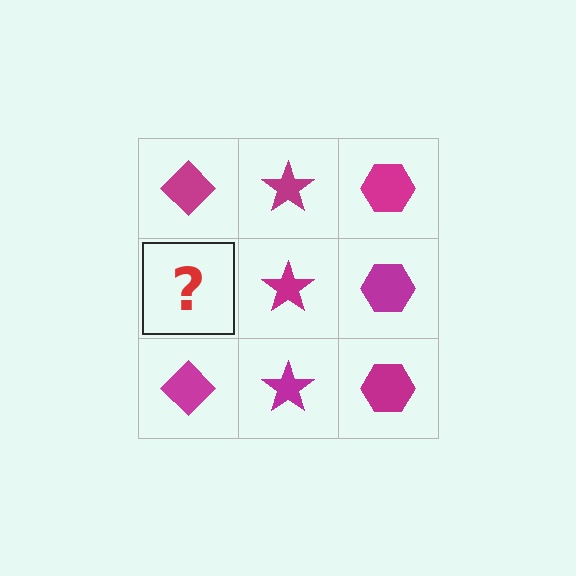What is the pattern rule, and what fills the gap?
The rule is that each column has a consistent shape. The gap should be filled with a magenta diamond.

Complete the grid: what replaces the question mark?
The question mark should be replaced with a magenta diamond.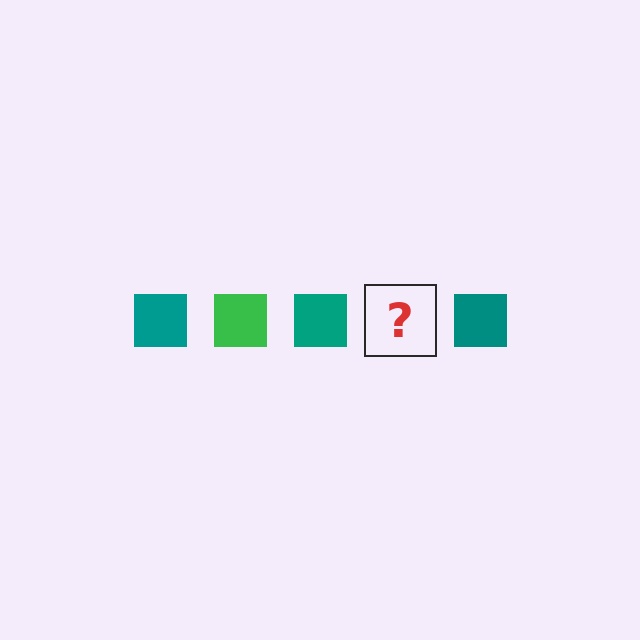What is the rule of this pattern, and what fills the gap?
The rule is that the pattern cycles through teal, green squares. The gap should be filled with a green square.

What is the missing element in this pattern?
The missing element is a green square.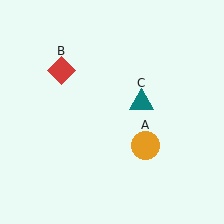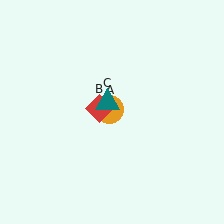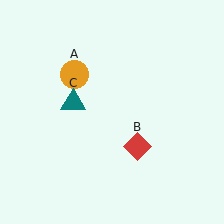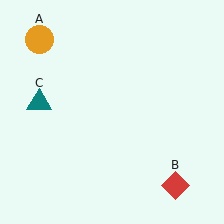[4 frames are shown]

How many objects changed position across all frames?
3 objects changed position: orange circle (object A), red diamond (object B), teal triangle (object C).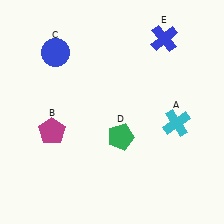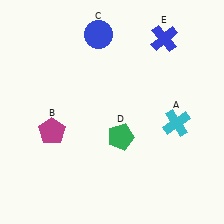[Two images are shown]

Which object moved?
The blue circle (C) moved right.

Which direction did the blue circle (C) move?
The blue circle (C) moved right.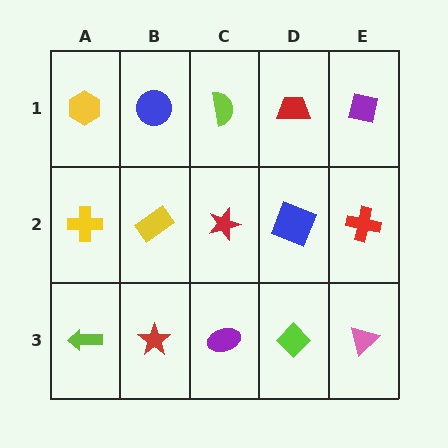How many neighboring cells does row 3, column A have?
2.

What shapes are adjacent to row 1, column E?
A red cross (row 2, column E), a red trapezoid (row 1, column D).